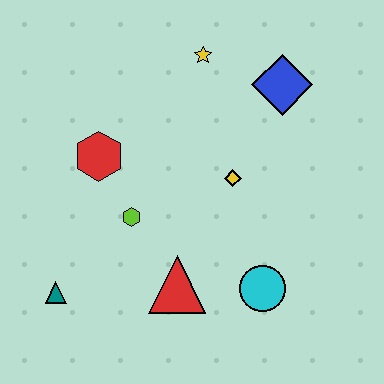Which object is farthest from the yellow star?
The teal triangle is farthest from the yellow star.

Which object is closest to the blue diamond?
The yellow star is closest to the blue diamond.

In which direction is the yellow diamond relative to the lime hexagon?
The yellow diamond is to the right of the lime hexagon.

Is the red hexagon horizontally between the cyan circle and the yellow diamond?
No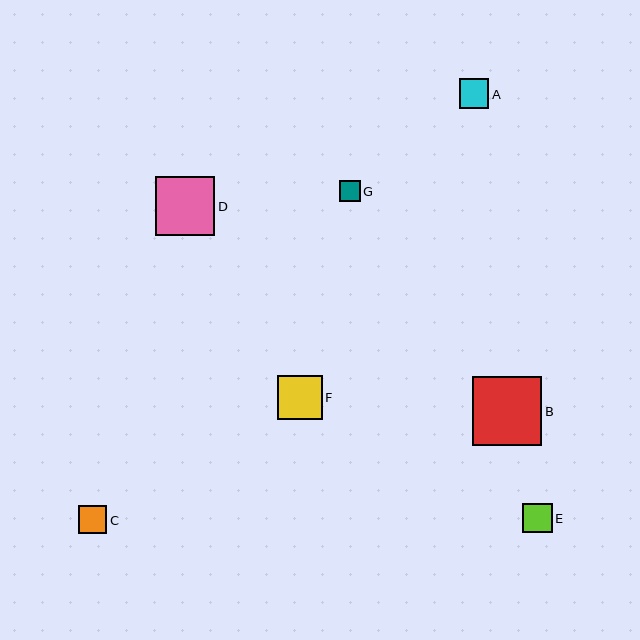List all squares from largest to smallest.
From largest to smallest: B, D, F, E, A, C, G.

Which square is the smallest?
Square G is the smallest with a size of approximately 21 pixels.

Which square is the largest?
Square B is the largest with a size of approximately 69 pixels.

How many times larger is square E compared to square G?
Square E is approximately 1.4 times the size of square G.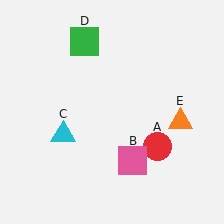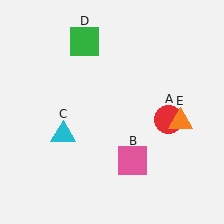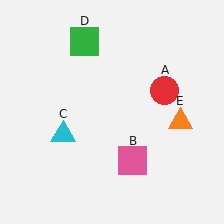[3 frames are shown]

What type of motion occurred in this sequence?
The red circle (object A) rotated counterclockwise around the center of the scene.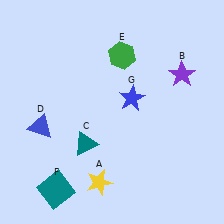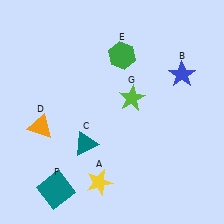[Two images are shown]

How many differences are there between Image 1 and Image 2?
There are 3 differences between the two images.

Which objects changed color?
B changed from purple to blue. D changed from blue to orange. G changed from blue to lime.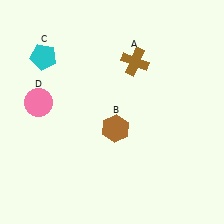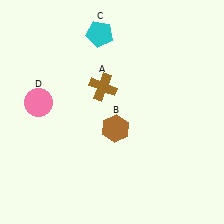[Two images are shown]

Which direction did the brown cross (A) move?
The brown cross (A) moved left.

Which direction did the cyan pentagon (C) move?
The cyan pentagon (C) moved right.